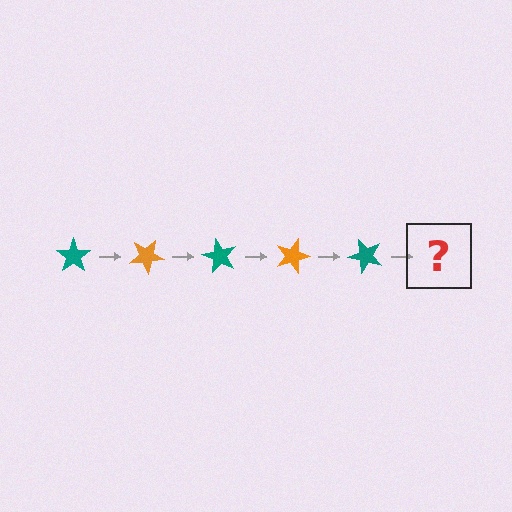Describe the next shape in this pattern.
It should be an orange star, rotated 150 degrees from the start.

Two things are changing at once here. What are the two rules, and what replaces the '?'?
The two rules are that it rotates 30 degrees each step and the color cycles through teal and orange. The '?' should be an orange star, rotated 150 degrees from the start.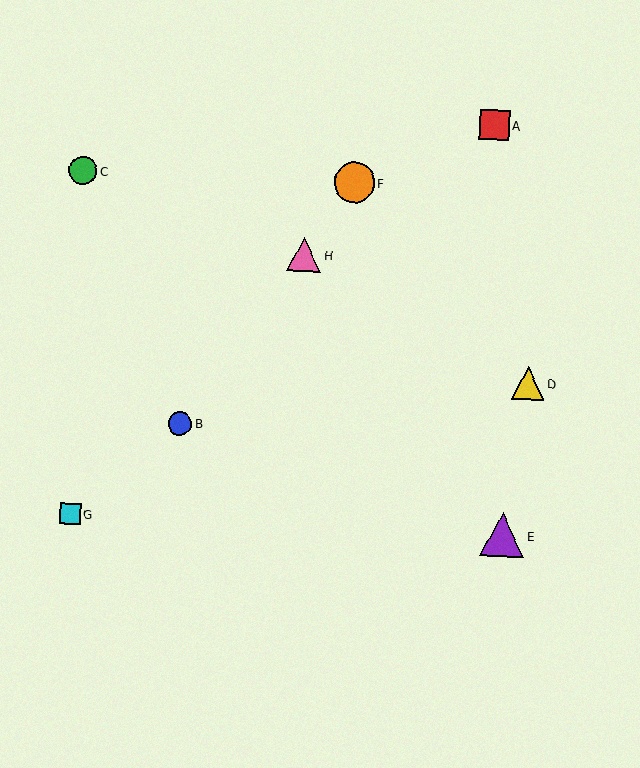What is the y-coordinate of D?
Object D is at y≈383.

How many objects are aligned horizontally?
2 objects (E, G) are aligned horizontally.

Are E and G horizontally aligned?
Yes, both are at y≈535.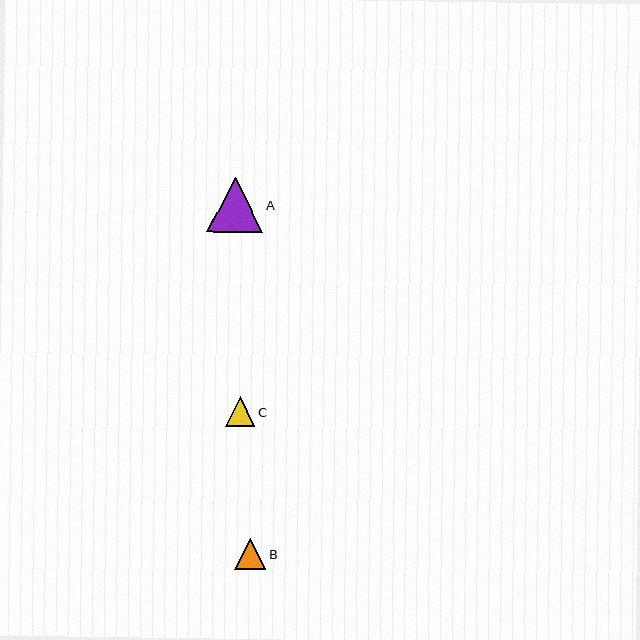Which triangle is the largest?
Triangle A is the largest with a size of approximately 55 pixels.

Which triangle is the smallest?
Triangle C is the smallest with a size of approximately 30 pixels.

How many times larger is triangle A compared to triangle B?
Triangle A is approximately 1.8 times the size of triangle B.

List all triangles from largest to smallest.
From largest to smallest: A, B, C.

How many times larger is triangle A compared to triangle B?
Triangle A is approximately 1.8 times the size of triangle B.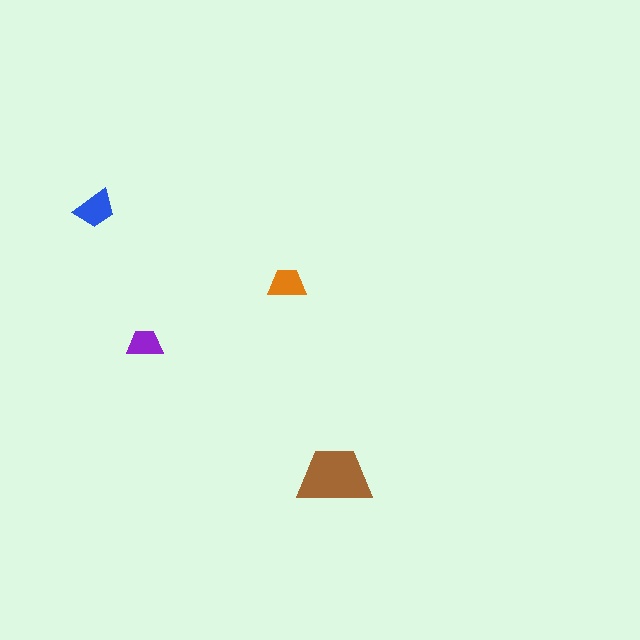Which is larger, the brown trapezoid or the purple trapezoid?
The brown one.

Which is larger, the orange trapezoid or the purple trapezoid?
The orange one.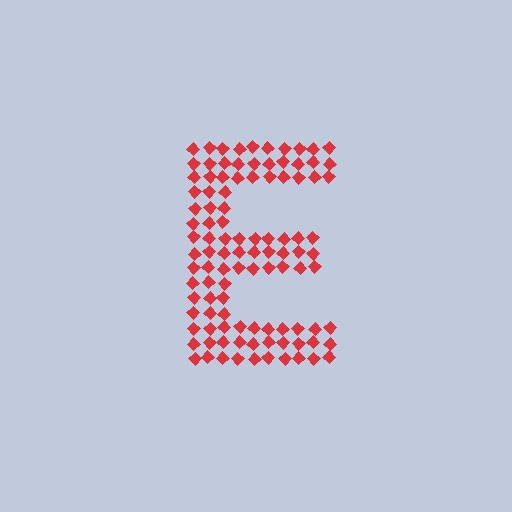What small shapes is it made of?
It is made of small diamonds.